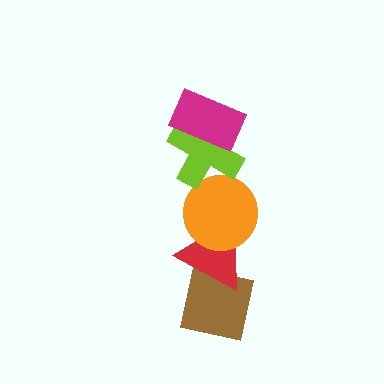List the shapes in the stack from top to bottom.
From top to bottom: the magenta rectangle, the lime cross, the orange circle, the red triangle, the brown square.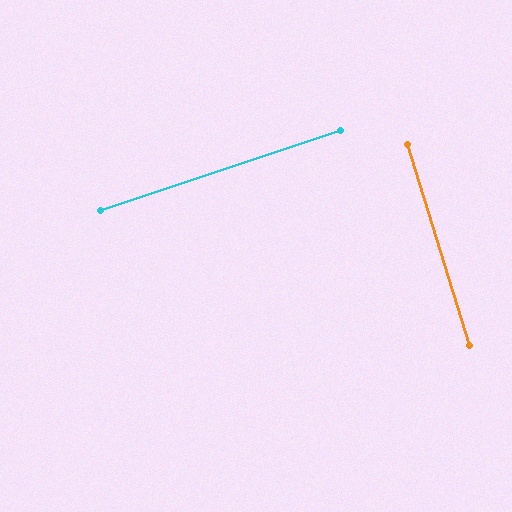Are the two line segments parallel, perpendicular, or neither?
Perpendicular — they meet at approximately 88°.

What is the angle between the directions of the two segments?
Approximately 88 degrees.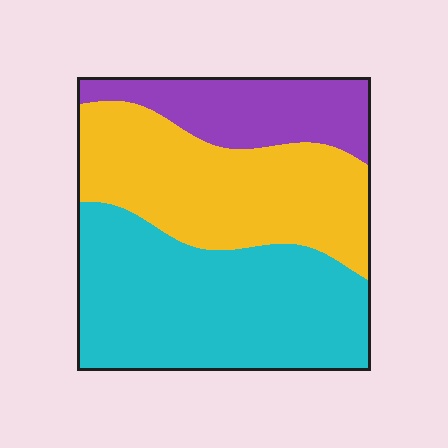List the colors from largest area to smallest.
From largest to smallest: cyan, yellow, purple.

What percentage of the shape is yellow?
Yellow covers about 35% of the shape.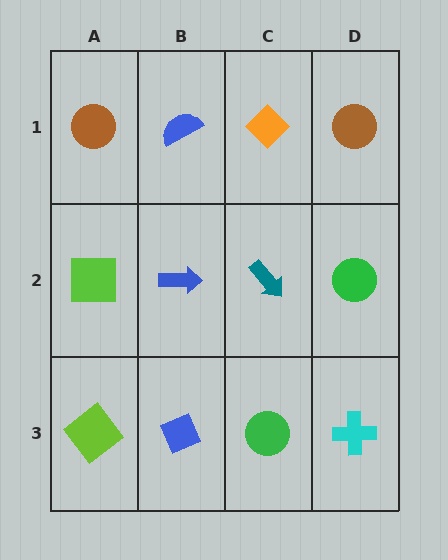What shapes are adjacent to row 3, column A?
A lime square (row 2, column A), a blue diamond (row 3, column B).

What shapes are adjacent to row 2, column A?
A brown circle (row 1, column A), a lime diamond (row 3, column A), a blue arrow (row 2, column B).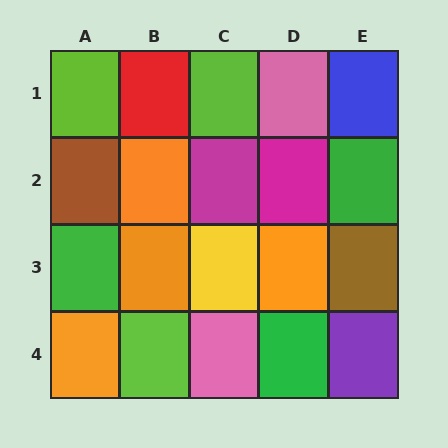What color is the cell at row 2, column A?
Brown.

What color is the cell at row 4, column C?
Pink.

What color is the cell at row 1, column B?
Red.